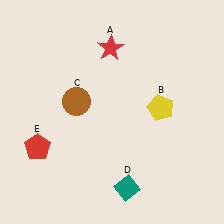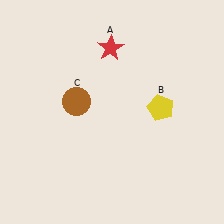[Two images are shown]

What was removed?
The red pentagon (E), the teal diamond (D) were removed in Image 2.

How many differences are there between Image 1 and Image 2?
There are 2 differences between the two images.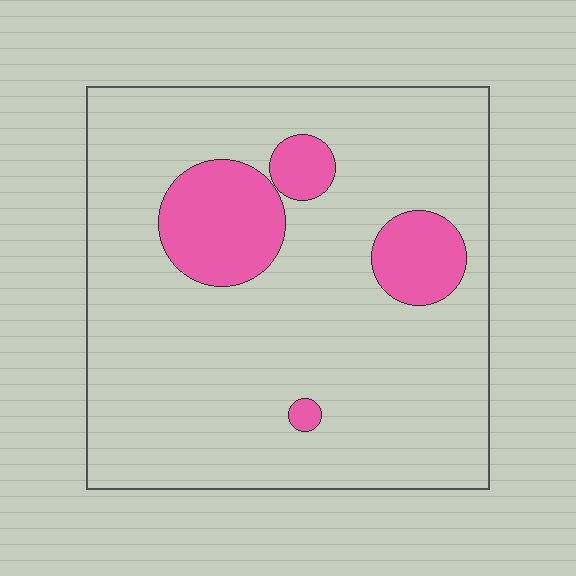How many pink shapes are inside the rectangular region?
4.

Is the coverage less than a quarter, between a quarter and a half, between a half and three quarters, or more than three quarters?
Less than a quarter.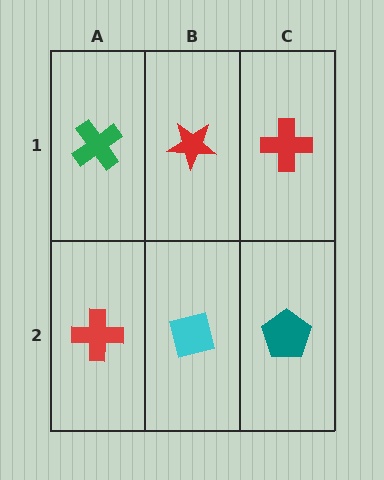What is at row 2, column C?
A teal pentagon.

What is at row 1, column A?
A green cross.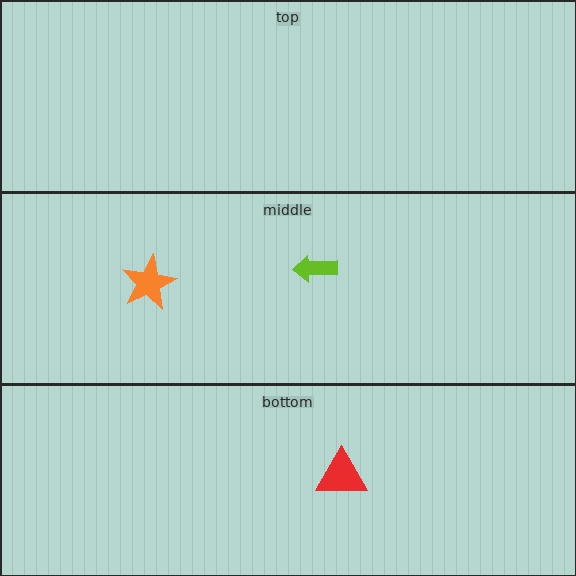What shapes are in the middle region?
The lime arrow, the orange star.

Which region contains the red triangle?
The bottom region.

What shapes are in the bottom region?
The red triangle.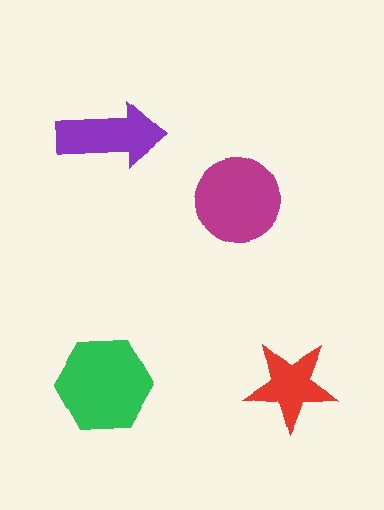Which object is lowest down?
The red star is bottommost.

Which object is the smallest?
The red star.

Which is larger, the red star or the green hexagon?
The green hexagon.